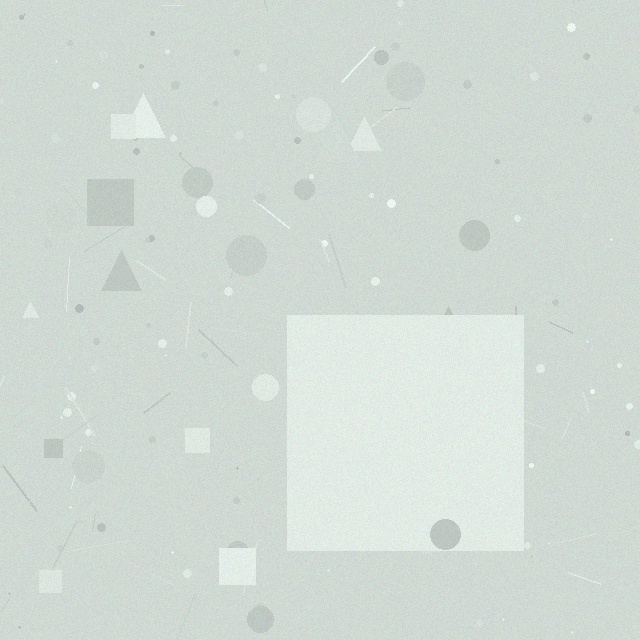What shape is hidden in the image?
A square is hidden in the image.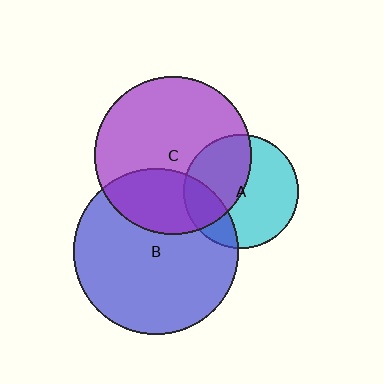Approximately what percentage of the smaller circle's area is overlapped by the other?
Approximately 45%.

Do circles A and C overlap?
Yes.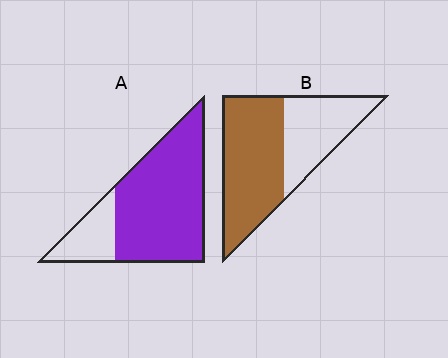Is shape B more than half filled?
Yes.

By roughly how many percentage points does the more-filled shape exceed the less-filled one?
By roughly 20 percentage points (A over B).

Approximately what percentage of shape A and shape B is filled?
A is approximately 80% and B is approximately 60%.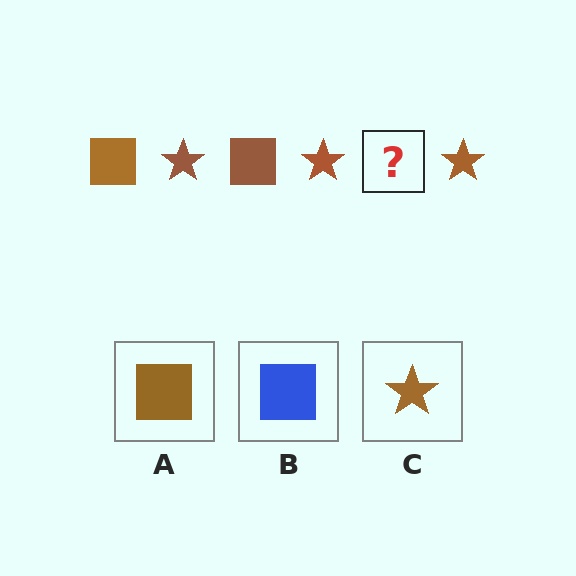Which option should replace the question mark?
Option A.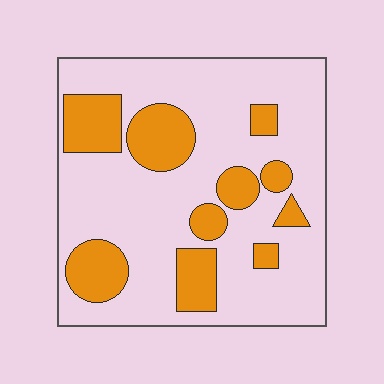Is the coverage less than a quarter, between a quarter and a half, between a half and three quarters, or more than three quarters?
Between a quarter and a half.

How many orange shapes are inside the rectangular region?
10.